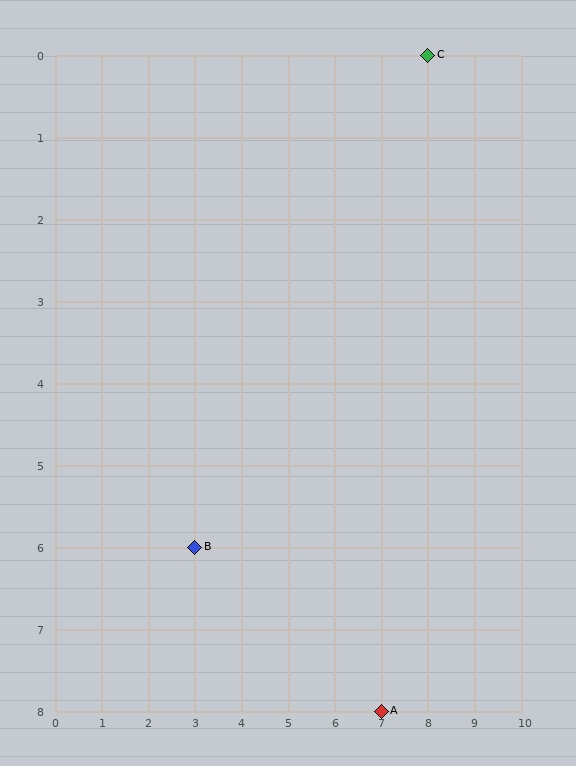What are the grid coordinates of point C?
Point C is at grid coordinates (8, 0).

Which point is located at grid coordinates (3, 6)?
Point B is at (3, 6).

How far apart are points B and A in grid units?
Points B and A are 4 columns and 2 rows apart (about 4.5 grid units diagonally).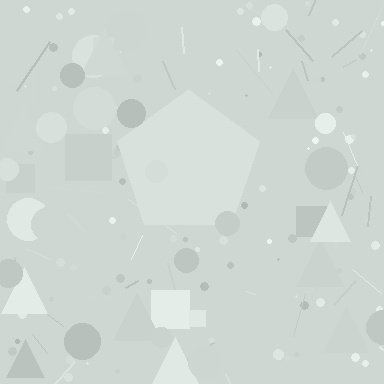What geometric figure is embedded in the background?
A pentagon is embedded in the background.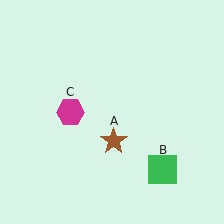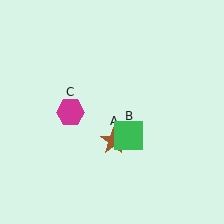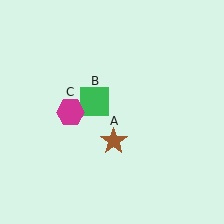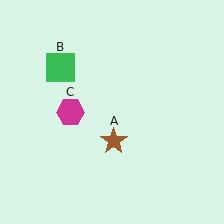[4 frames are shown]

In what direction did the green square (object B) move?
The green square (object B) moved up and to the left.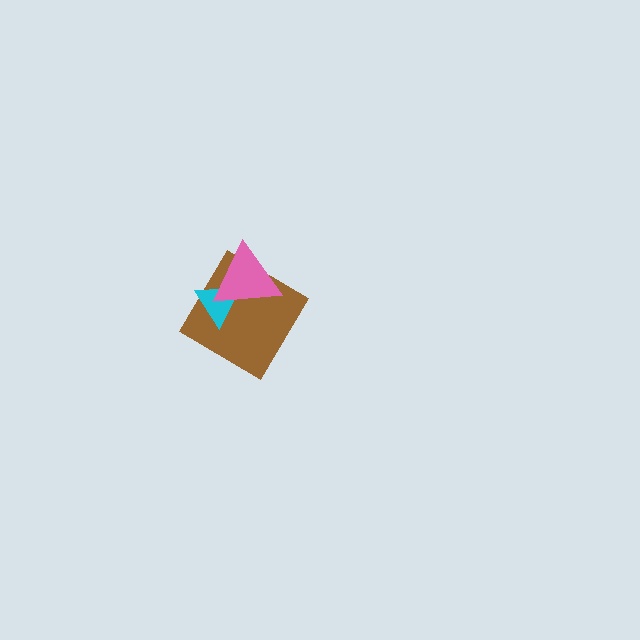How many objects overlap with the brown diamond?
2 objects overlap with the brown diamond.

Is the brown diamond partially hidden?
Yes, it is partially covered by another shape.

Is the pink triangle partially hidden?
No, no other shape covers it.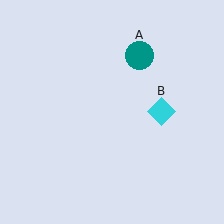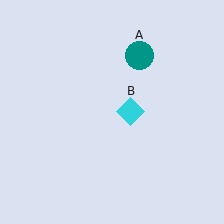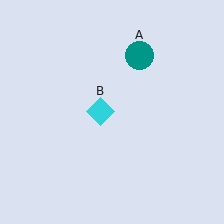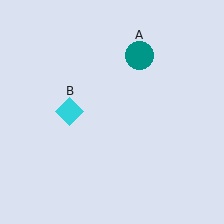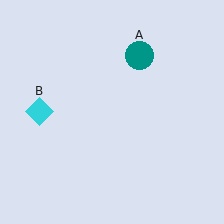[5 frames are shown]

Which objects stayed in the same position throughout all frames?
Teal circle (object A) remained stationary.